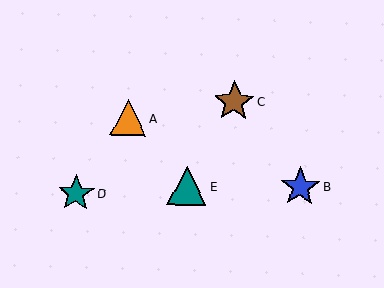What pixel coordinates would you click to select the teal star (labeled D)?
Click at (76, 193) to select the teal star D.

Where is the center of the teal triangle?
The center of the teal triangle is at (187, 186).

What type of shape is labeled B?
Shape B is a blue star.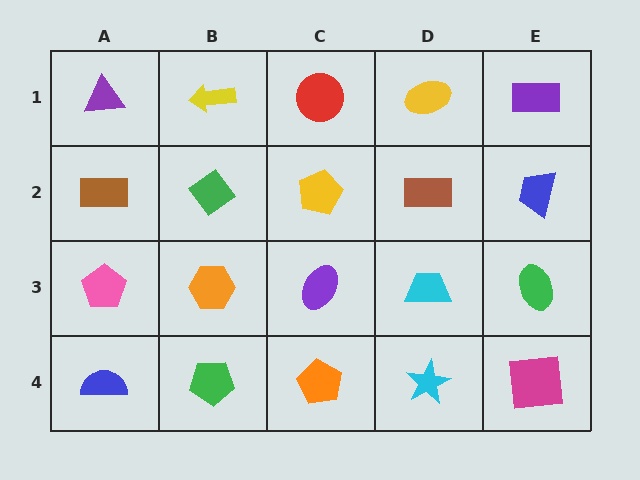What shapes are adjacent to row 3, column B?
A green diamond (row 2, column B), a green pentagon (row 4, column B), a pink pentagon (row 3, column A), a purple ellipse (row 3, column C).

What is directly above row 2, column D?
A yellow ellipse.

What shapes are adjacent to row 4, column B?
An orange hexagon (row 3, column B), a blue semicircle (row 4, column A), an orange pentagon (row 4, column C).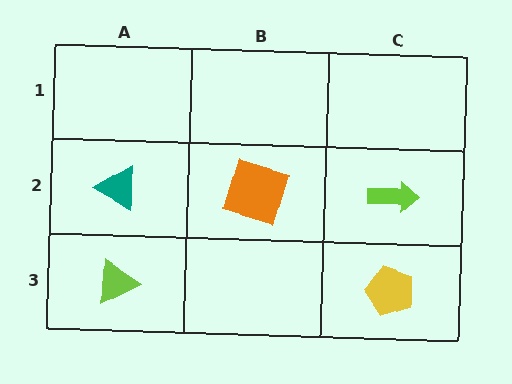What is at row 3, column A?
A lime triangle.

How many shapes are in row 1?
0 shapes.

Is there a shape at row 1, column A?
No, that cell is empty.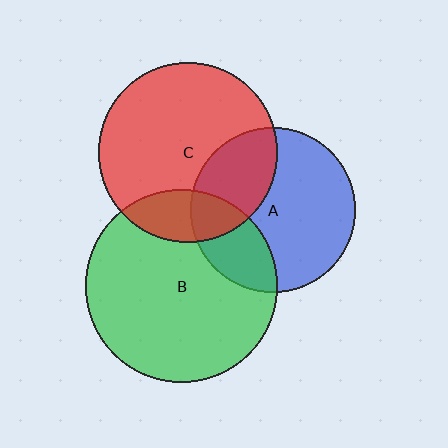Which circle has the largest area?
Circle B (green).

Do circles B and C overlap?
Yes.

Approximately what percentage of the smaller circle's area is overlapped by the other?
Approximately 20%.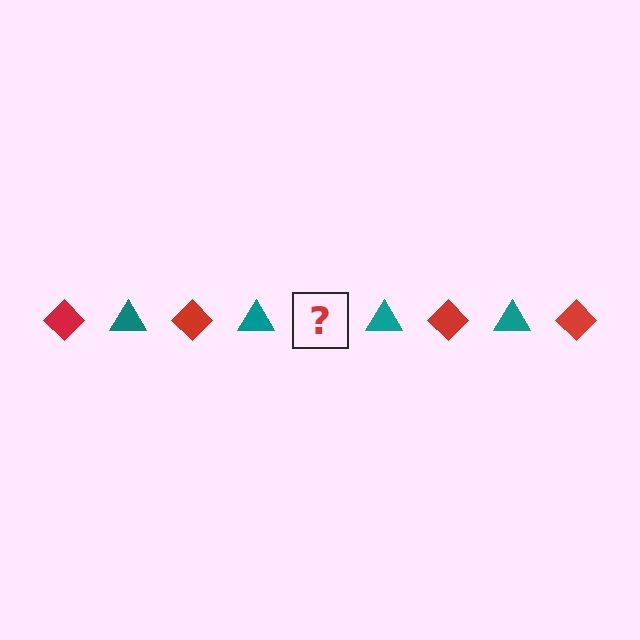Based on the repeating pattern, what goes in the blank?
The blank should be a red diamond.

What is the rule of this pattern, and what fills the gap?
The rule is that the pattern alternates between red diamond and teal triangle. The gap should be filled with a red diamond.